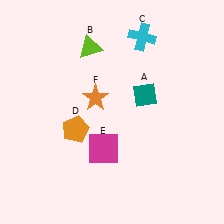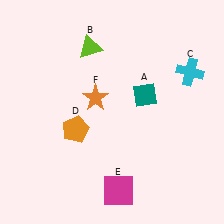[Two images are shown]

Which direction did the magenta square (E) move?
The magenta square (E) moved down.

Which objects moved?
The objects that moved are: the cyan cross (C), the magenta square (E).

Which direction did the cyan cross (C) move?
The cyan cross (C) moved right.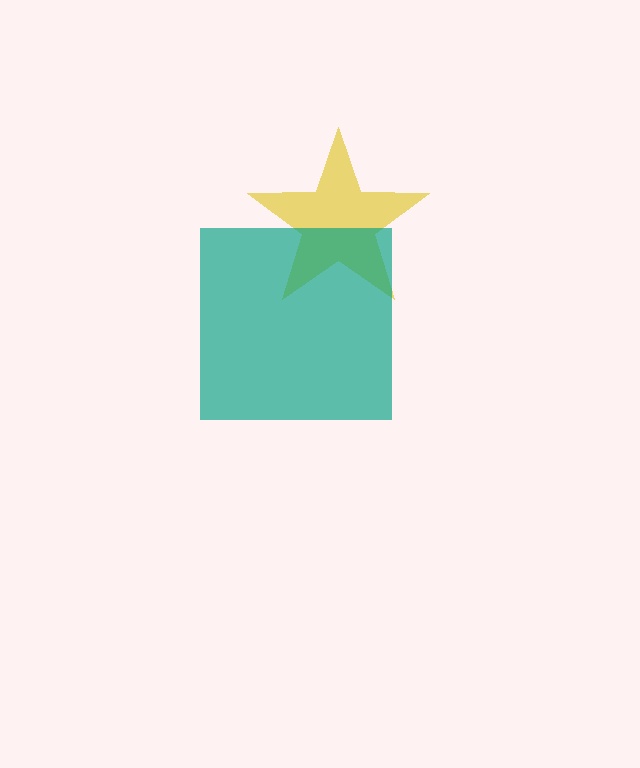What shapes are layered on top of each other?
The layered shapes are: a yellow star, a teal square.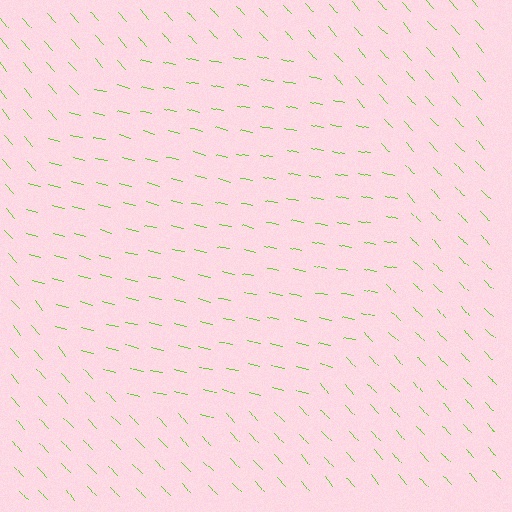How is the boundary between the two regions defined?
The boundary is defined purely by a change in line orientation (approximately 36 degrees difference). All lines are the same color and thickness.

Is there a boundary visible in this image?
Yes, there is a texture boundary formed by a change in line orientation.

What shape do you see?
I see a circle.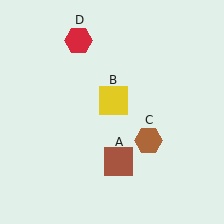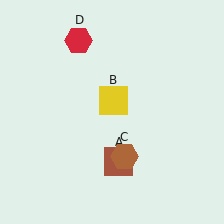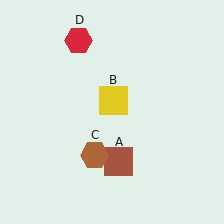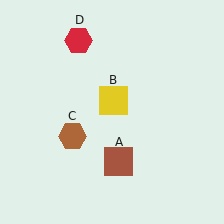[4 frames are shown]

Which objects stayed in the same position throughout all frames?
Brown square (object A) and yellow square (object B) and red hexagon (object D) remained stationary.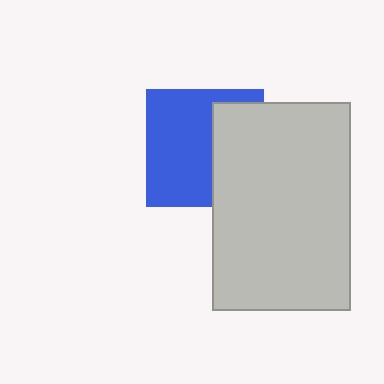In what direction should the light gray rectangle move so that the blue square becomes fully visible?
The light gray rectangle should move right. That is the shortest direction to clear the overlap and leave the blue square fully visible.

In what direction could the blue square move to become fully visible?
The blue square could move left. That would shift it out from behind the light gray rectangle entirely.